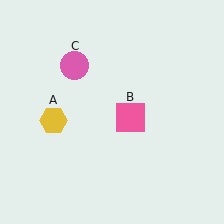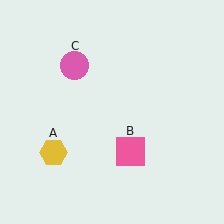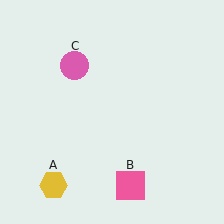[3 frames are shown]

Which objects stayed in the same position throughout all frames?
Pink circle (object C) remained stationary.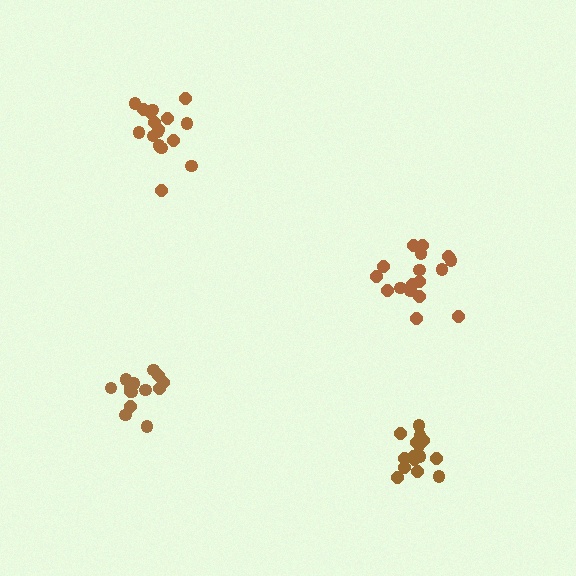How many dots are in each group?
Group 1: 14 dots, Group 2: 17 dots, Group 3: 16 dots, Group 4: 18 dots (65 total).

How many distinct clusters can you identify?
There are 4 distinct clusters.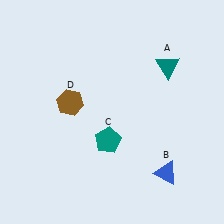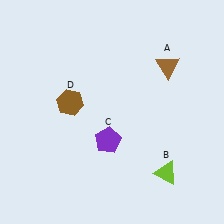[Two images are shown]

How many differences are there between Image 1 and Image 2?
There are 3 differences between the two images.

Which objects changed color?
A changed from teal to brown. B changed from blue to lime. C changed from teal to purple.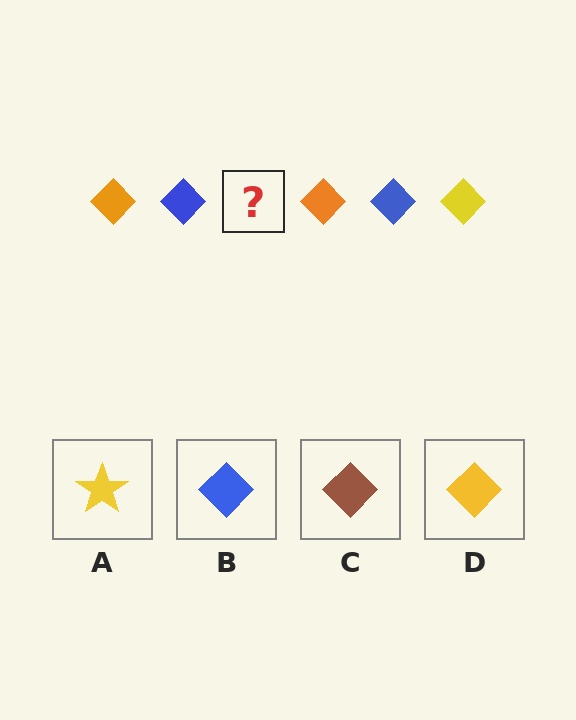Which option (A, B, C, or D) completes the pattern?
D.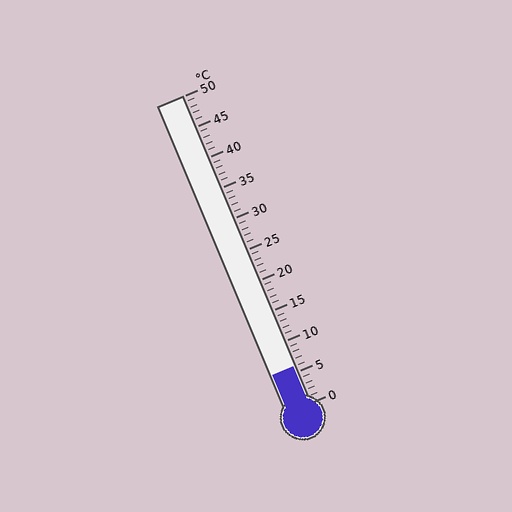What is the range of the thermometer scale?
The thermometer scale ranges from 0°C to 50°C.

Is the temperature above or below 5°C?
The temperature is above 5°C.